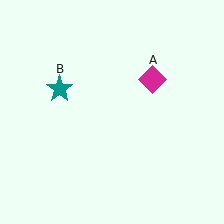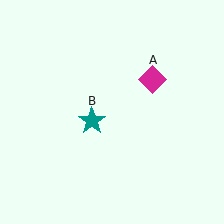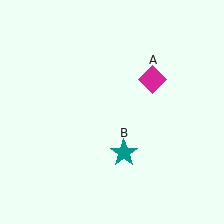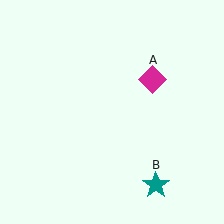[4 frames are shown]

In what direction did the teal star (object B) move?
The teal star (object B) moved down and to the right.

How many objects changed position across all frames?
1 object changed position: teal star (object B).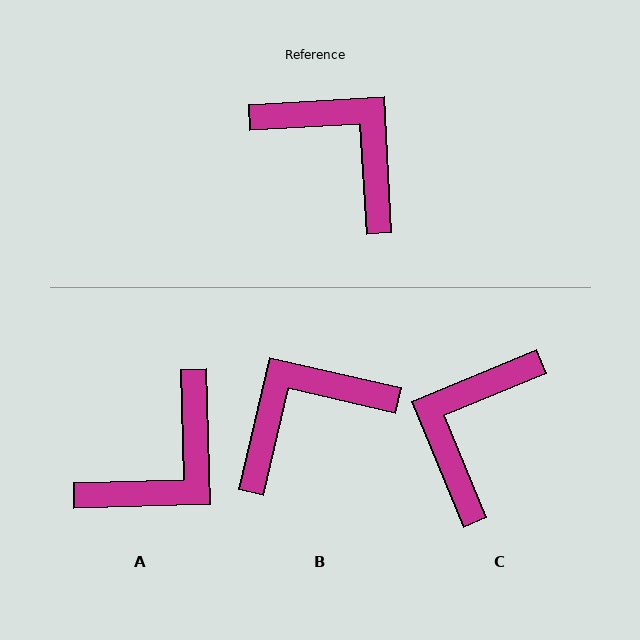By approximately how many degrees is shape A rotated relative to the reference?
Approximately 92 degrees clockwise.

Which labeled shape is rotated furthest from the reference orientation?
C, about 109 degrees away.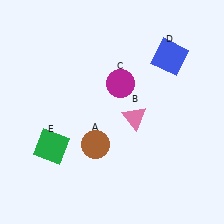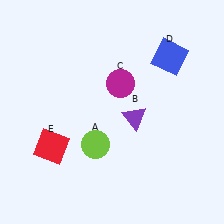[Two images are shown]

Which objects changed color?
A changed from brown to lime. B changed from pink to purple. E changed from green to red.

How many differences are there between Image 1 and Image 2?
There are 3 differences between the two images.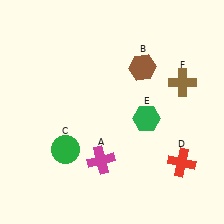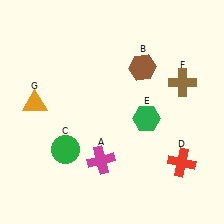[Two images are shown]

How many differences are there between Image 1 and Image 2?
There is 1 difference between the two images.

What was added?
An orange triangle (G) was added in Image 2.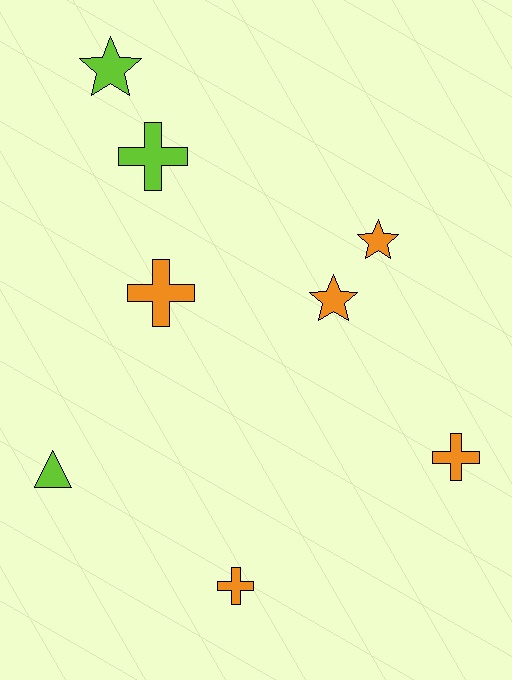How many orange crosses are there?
There are 3 orange crosses.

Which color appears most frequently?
Orange, with 5 objects.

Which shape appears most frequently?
Cross, with 4 objects.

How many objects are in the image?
There are 8 objects.